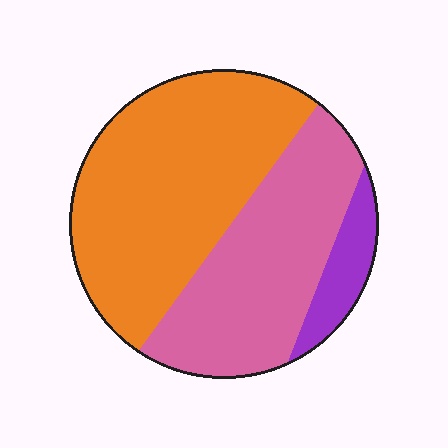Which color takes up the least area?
Purple, at roughly 10%.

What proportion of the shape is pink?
Pink takes up between a third and a half of the shape.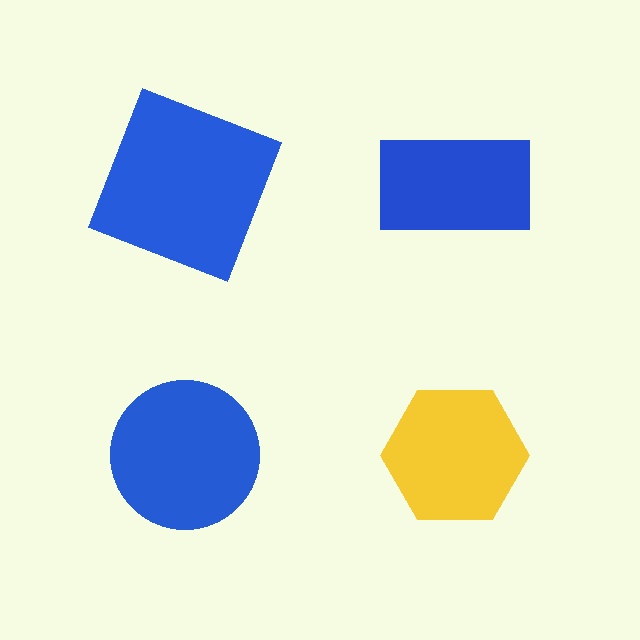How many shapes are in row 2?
2 shapes.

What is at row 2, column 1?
A blue circle.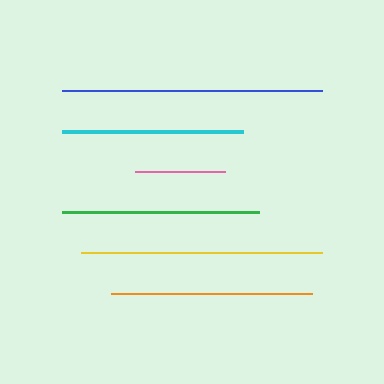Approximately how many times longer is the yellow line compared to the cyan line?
The yellow line is approximately 1.3 times the length of the cyan line.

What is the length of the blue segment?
The blue segment is approximately 260 pixels long.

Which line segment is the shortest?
The pink line is the shortest at approximately 90 pixels.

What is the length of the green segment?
The green segment is approximately 197 pixels long.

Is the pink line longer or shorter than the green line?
The green line is longer than the pink line.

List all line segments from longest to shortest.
From longest to shortest: blue, yellow, orange, green, cyan, pink.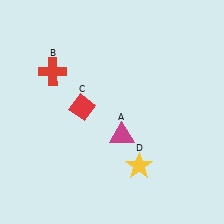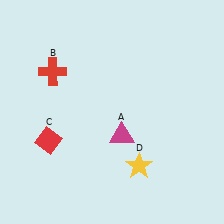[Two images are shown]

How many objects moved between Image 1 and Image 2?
1 object moved between the two images.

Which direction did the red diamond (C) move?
The red diamond (C) moved left.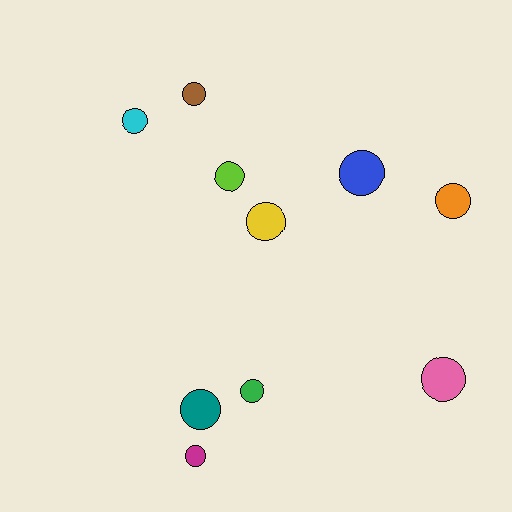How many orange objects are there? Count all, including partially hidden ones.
There is 1 orange object.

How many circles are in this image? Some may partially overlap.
There are 10 circles.